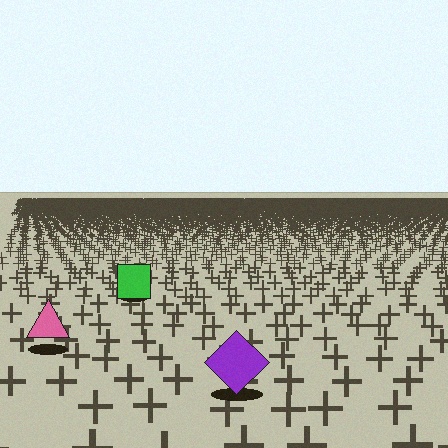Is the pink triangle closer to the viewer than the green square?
Yes. The pink triangle is closer — you can tell from the texture gradient: the ground texture is coarser near it.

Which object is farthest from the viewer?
The green square is farthest from the viewer. It appears smaller and the ground texture around it is denser.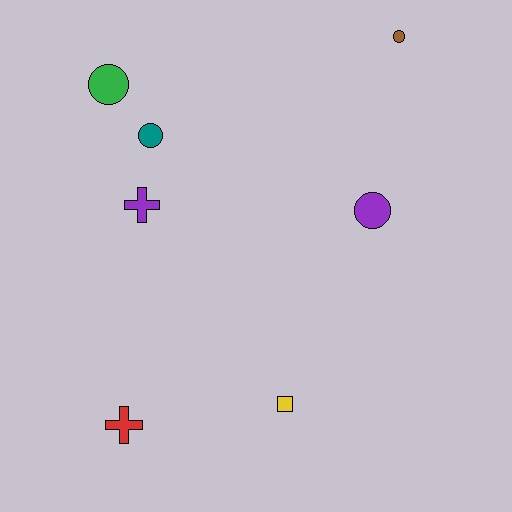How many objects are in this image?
There are 7 objects.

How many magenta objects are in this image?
There are no magenta objects.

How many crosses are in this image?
There are 2 crosses.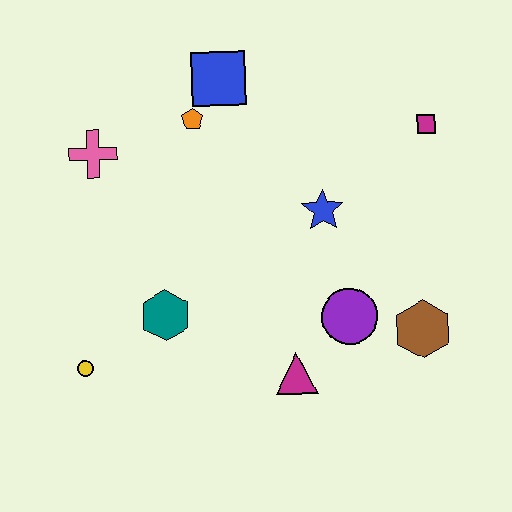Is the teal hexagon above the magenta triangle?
Yes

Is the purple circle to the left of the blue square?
No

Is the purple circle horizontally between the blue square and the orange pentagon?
No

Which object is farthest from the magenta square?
The yellow circle is farthest from the magenta square.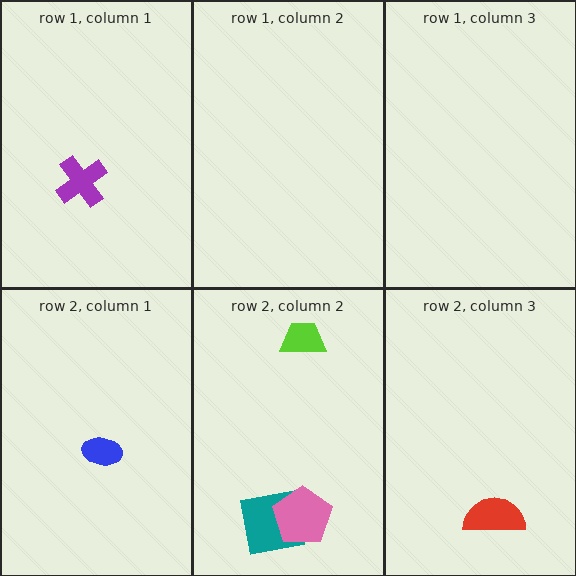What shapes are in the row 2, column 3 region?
The red semicircle.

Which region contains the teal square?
The row 2, column 2 region.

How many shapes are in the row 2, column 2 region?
3.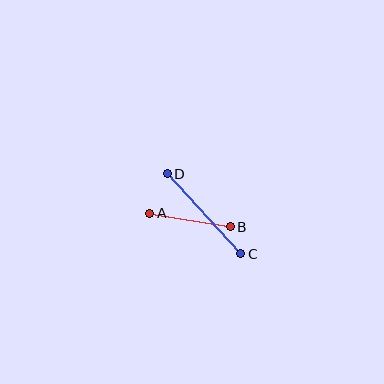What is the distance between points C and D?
The distance is approximately 109 pixels.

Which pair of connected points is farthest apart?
Points C and D are farthest apart.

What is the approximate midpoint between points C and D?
The midpoint is at approximately (204, 214) pixels.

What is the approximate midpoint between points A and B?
The midpoint is at approximately (190, 220) pixels.